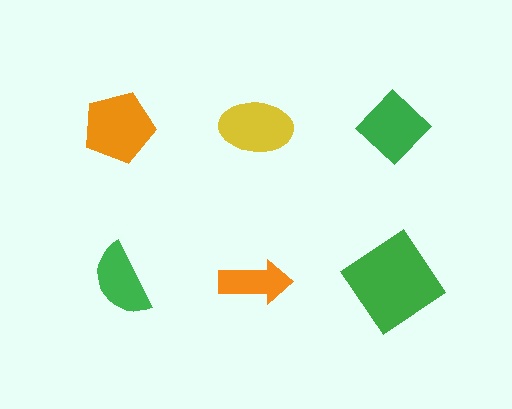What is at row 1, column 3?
A green diamond.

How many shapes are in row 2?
3 shapes.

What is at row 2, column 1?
A green semicircle.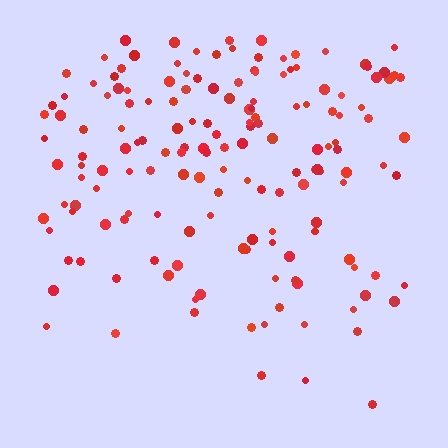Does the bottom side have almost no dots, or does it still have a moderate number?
Still a moderate number, just noticeably fewer than the top.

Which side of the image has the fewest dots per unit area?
The bottom.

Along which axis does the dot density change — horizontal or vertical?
Vertical.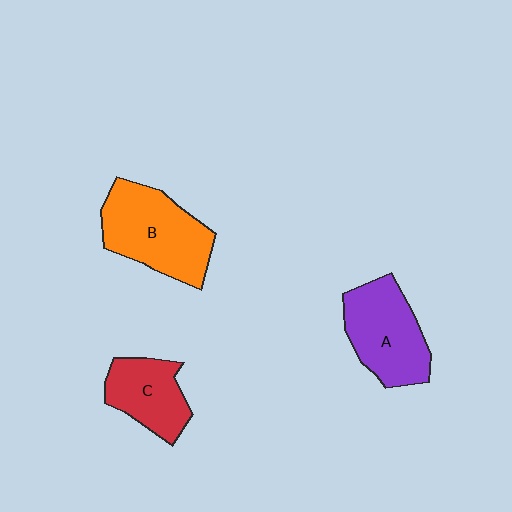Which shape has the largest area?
Shape B (orange).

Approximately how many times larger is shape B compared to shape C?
Approximately 1.5 times.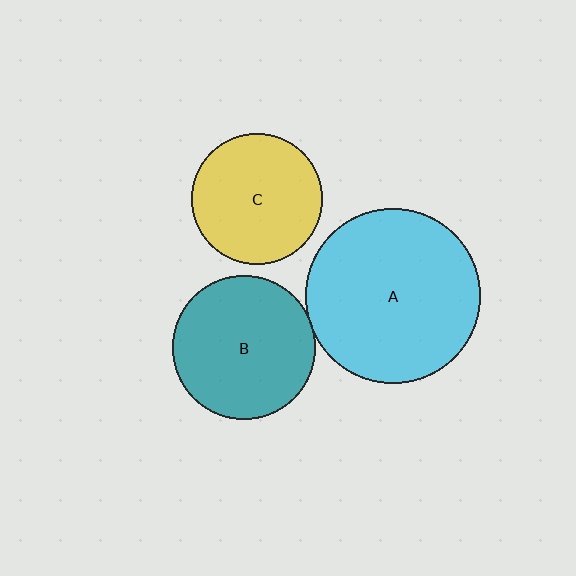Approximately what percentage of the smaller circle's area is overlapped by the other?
Approximately 5%.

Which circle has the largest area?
Circle A (cyan).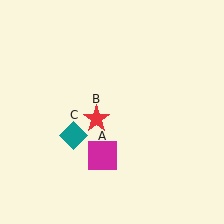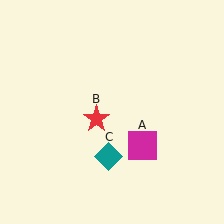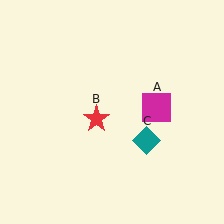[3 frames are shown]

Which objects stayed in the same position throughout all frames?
Red star (object B) remained stationary.